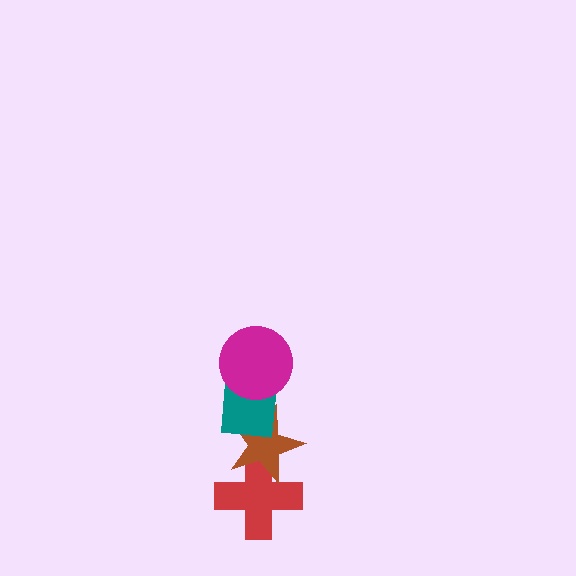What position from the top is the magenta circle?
The magenta circle is 1st from the top.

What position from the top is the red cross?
The red cross is 4th from the top.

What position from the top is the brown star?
The brown star is 3rd from the top.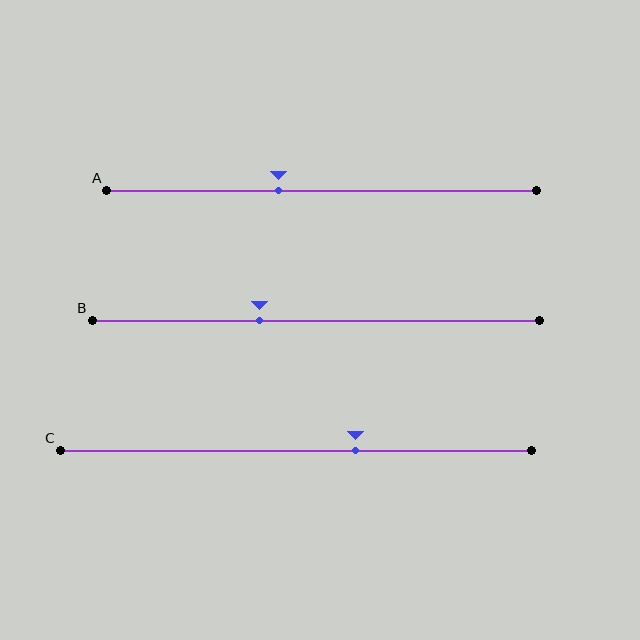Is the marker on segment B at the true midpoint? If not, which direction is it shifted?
No, the marker on segment B is shifted to the left by about 13% of the segment length.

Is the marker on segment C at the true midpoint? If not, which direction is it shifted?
No, the marker on segment C is shifted to the right by about 13% of the segment length.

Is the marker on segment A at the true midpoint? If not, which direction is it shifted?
No, the marker on segment A is shifted to the left by about 10% of the segment length.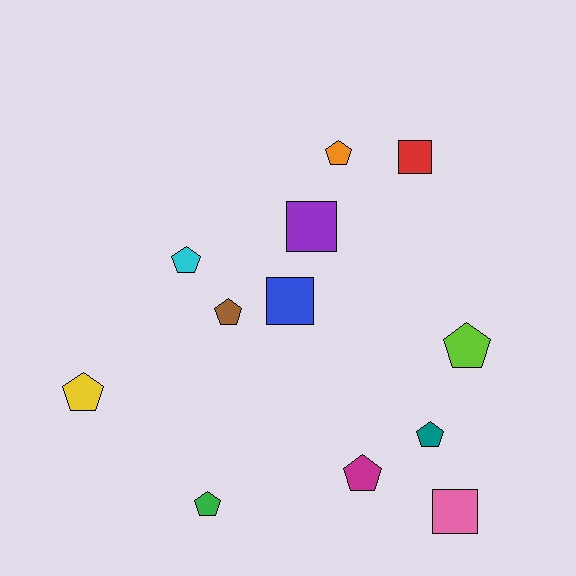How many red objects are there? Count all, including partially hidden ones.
There is 1 red object.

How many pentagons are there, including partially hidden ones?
There are 8 pentagons.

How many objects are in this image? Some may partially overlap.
There are 12 objects.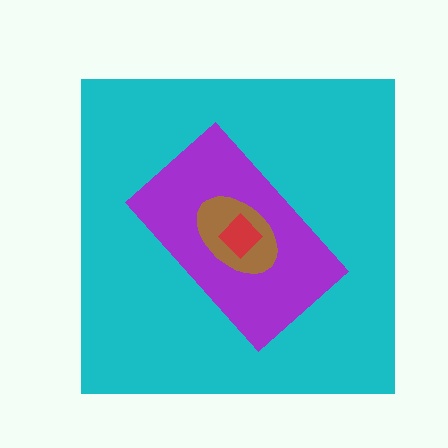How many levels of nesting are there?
4.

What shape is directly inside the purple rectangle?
The brown ellipse.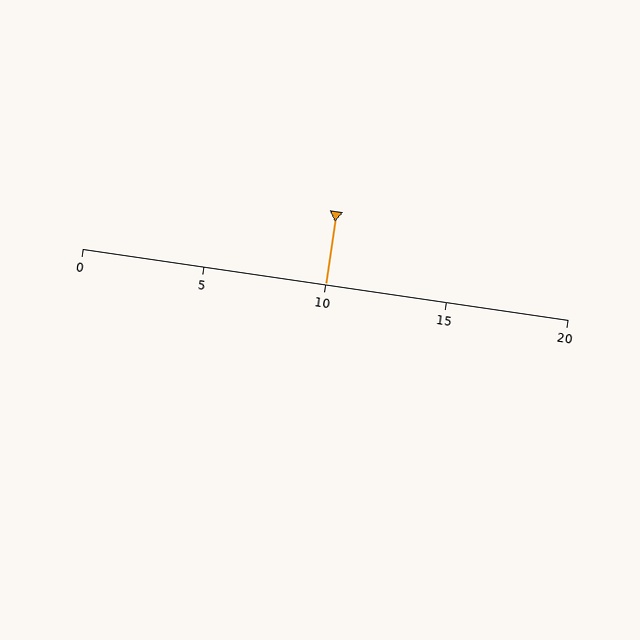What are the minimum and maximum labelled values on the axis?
The axis runs from 0 to 20.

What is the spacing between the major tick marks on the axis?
The major ticks are spaced 5 apart.